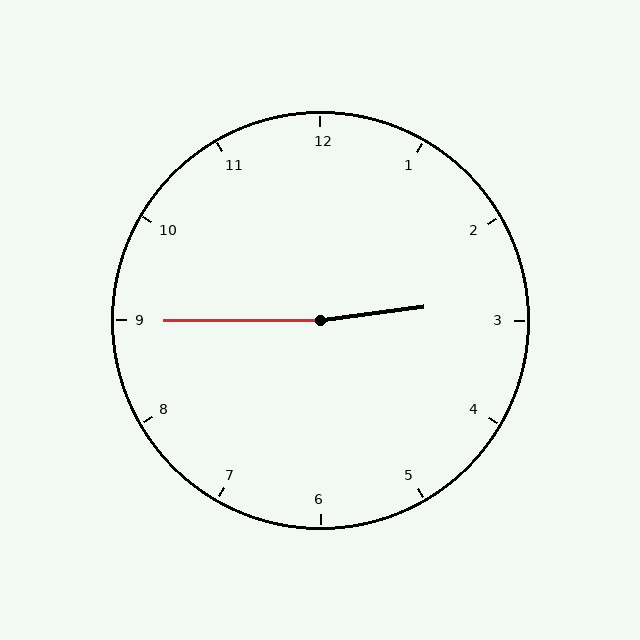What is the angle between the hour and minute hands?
Approximately 172 degrees.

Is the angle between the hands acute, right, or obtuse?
It is obtuse.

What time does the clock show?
2:45.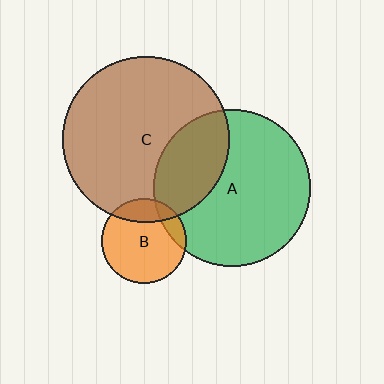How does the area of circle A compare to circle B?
Approximately 3.4 times.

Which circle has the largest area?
Circle C (brown).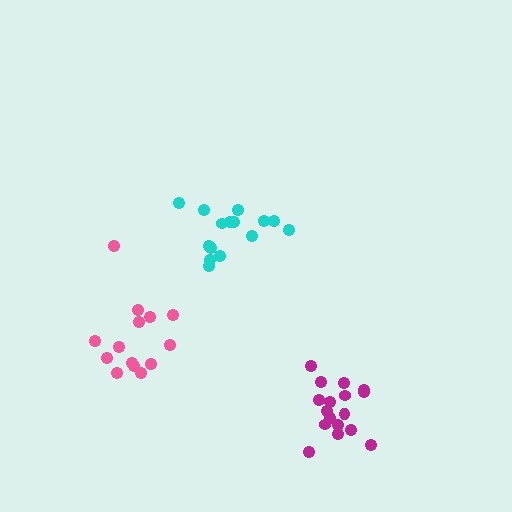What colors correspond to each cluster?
The clusters are colored: pink, cyan, magenta.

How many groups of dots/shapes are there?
There are 3 groups.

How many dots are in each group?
Group 1: 14 dots, Group 2: 15 dots, Group 3: 17 dots (46 total).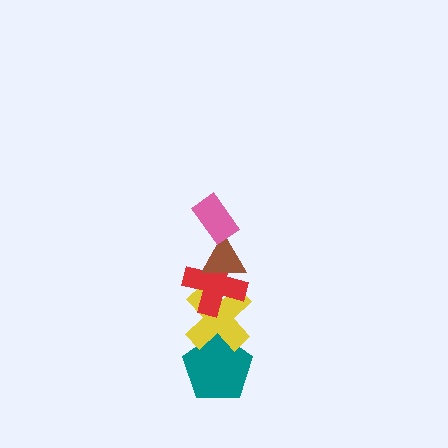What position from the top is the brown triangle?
The brown triangle is 2nd from the top.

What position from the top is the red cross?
The red cross is 3rd from the top.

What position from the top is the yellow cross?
The yellow cross is 4th from the top.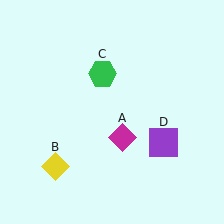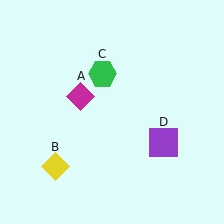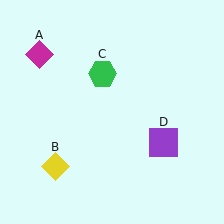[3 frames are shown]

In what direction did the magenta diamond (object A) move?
The magenta diamond (object A) moved up and to the left.